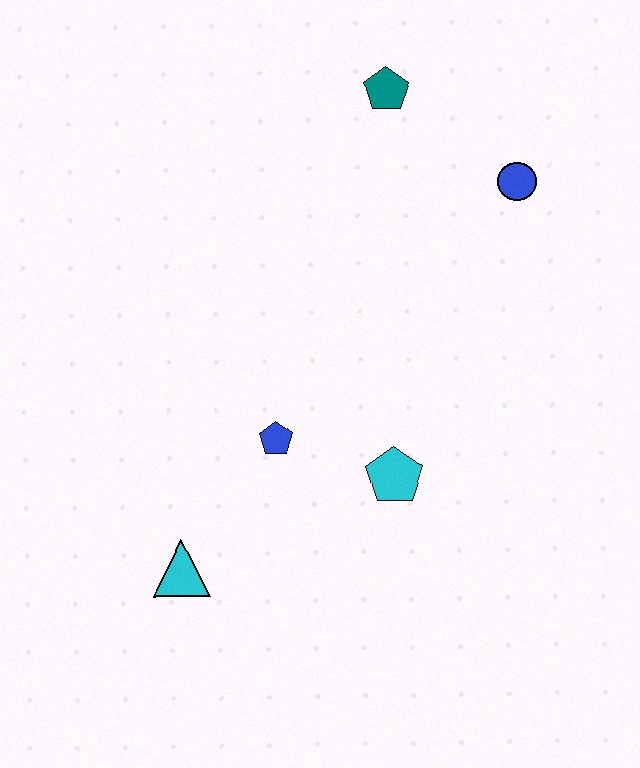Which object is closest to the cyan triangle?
The blue pentagon is closest to the cyan triangle.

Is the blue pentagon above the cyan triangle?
Yes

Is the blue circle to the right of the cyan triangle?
Yes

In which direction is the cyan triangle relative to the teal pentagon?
The cyan triangle is below the teal pentagon.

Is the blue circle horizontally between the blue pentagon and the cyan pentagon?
No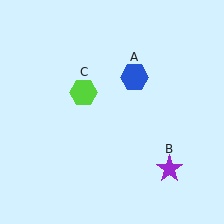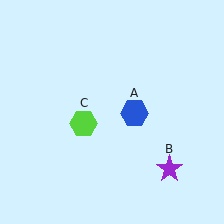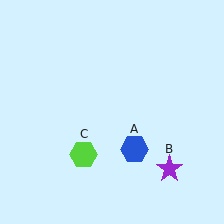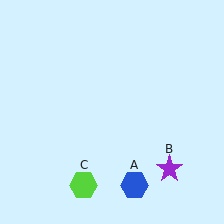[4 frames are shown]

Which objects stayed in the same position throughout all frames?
Purple star (object B) remained stationary.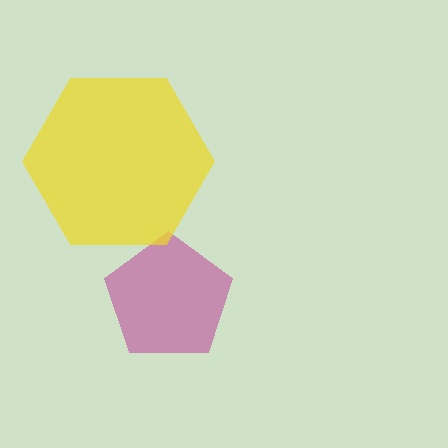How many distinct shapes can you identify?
There are 2 distinct shapes: a magenta pentagon, a yellow hexagon.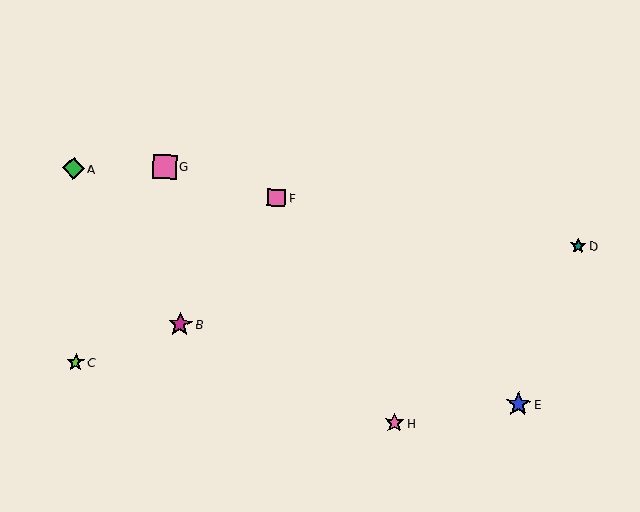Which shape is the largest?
The blue star (labeled E) is the largest.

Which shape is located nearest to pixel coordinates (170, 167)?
The pink square (labeled G) at (165, 167) is nearest to that location.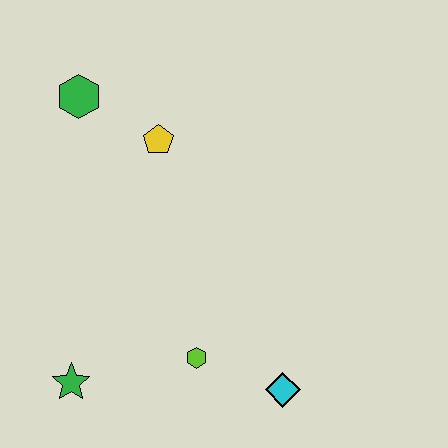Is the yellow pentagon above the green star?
Yes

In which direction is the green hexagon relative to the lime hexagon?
The green hexagon is above the lime hexagon.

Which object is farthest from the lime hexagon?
The green hexagon is farthest from the lime hexagon.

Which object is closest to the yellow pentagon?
The green hexagon is closest to the yellow pentagon.